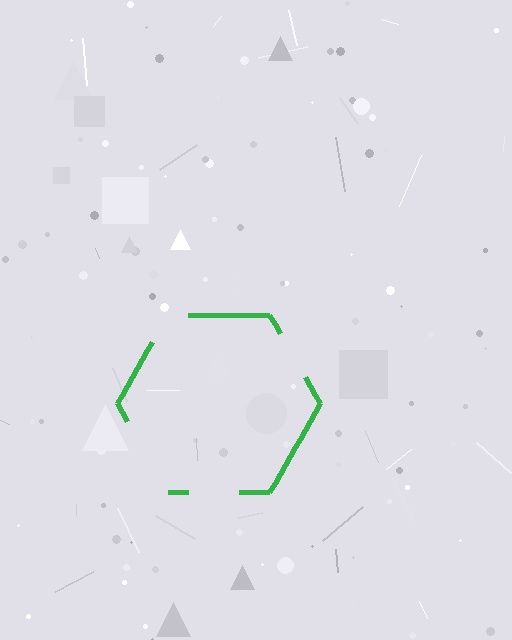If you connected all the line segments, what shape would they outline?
They would outline a hexagon.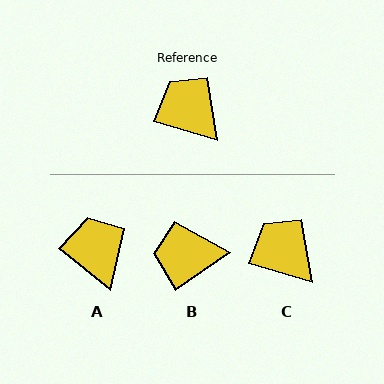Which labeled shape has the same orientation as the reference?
C.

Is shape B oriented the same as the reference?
No, it is off by about 51 degrees.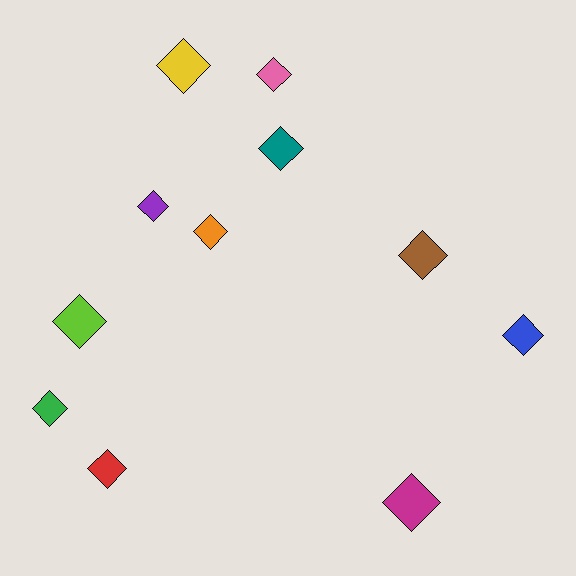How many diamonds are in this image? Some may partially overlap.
There are 11 diamonds.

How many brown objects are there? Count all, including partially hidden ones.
There is 1 brown object.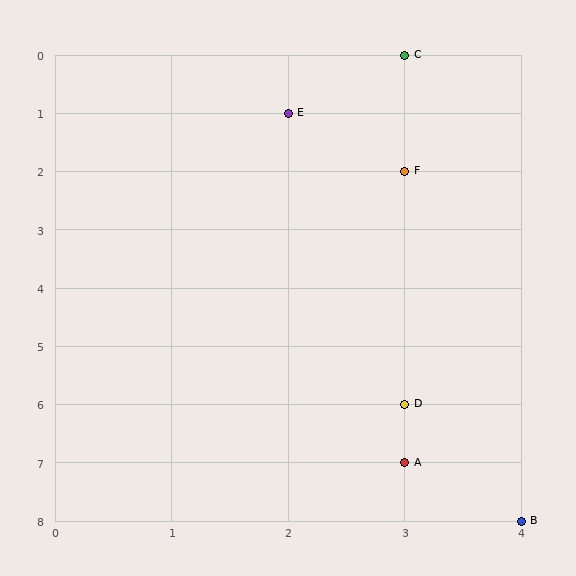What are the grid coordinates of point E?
Point E is at grid coordinates (2, 1).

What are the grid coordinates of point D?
Point D is at grid coordinates (3, 6).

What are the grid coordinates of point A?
Point A is at grid coordinates (3, 7).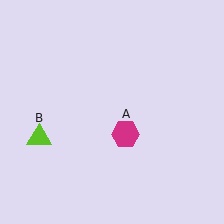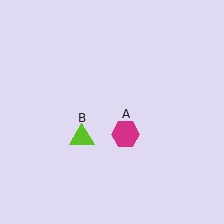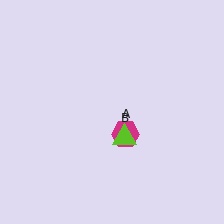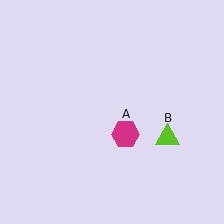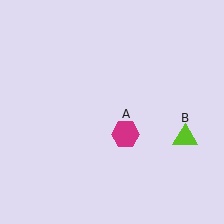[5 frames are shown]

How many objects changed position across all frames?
1 object changed position: lime triangle (object B).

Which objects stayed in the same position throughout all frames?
Magenta hexagon (object A) remained stationary.